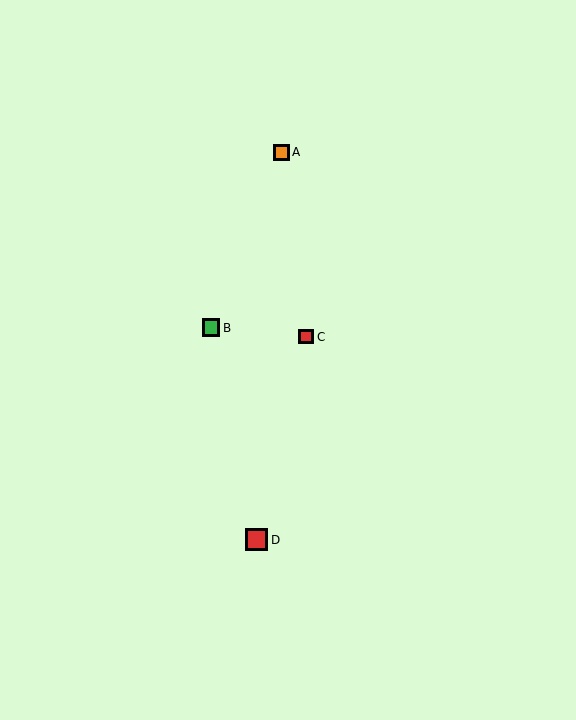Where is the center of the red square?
The center of the red square is at (306, 337).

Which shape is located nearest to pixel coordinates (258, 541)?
The red square (labeled D) at (257, 540) is nearest to that location.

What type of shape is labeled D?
Shape D is a red square.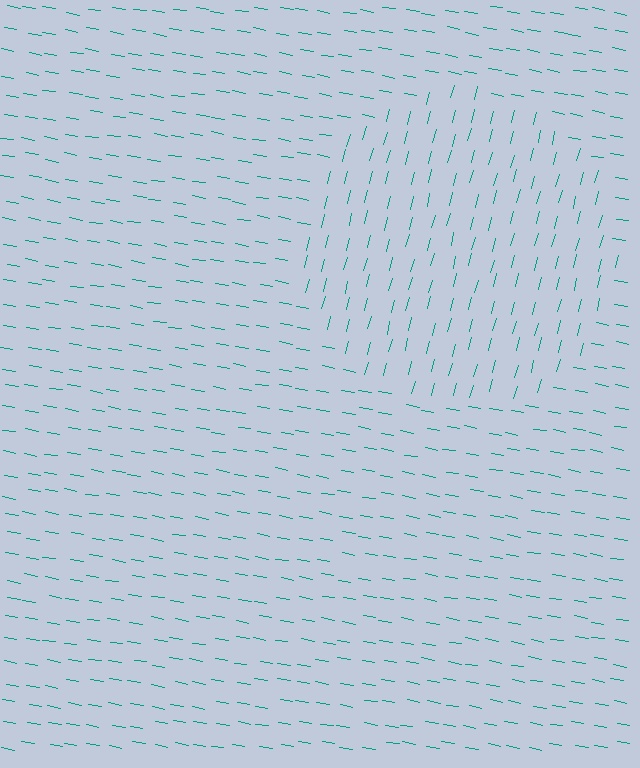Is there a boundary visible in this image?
Yes, there is a texture boundary formed by a change in line orientation.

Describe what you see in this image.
The image is filled with small teal line segments. A circle region in the image has lines oriented differently from the surrounding lines, creating a visible texture boundary.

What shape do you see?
I see a circle.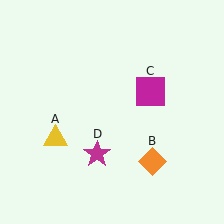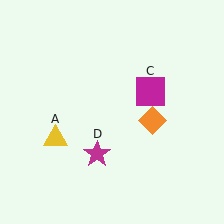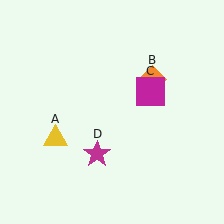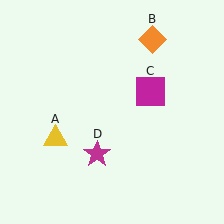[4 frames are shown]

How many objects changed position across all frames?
1 object changed position: orange diamond (object B).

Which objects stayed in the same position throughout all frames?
Yellow triangle (object A) and magenta square (object C) and magenta star (object D) remained stationary.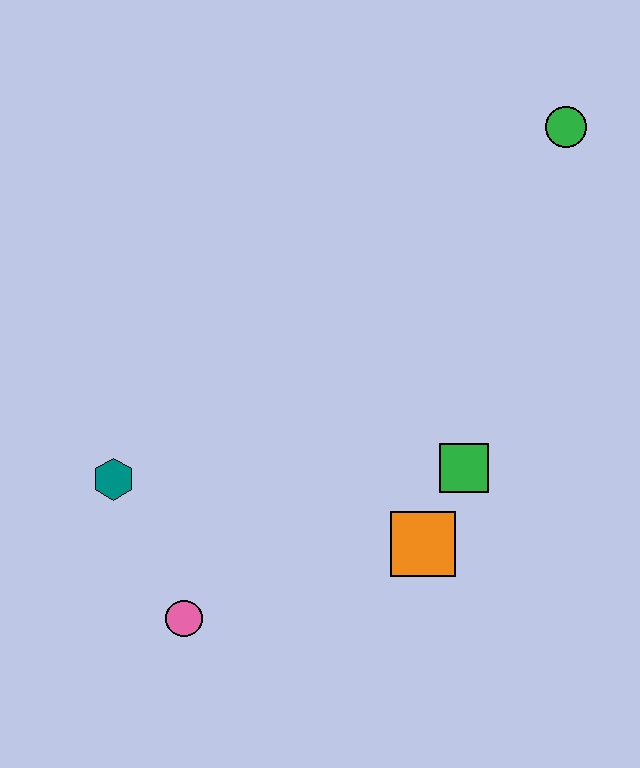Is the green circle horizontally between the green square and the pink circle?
No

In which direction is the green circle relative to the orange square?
The green circle is above the orange square.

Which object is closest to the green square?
The orange square is closest to the green square.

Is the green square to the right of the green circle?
No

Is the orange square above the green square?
No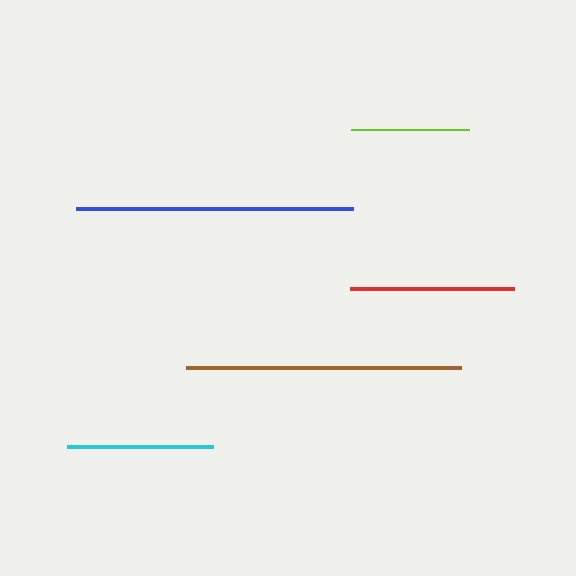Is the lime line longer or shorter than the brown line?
The brown line is longer than the lime line.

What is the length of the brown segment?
The brown segment is approximately 275 pixels long.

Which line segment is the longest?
The blue line is the longest at approximately 277 pixels.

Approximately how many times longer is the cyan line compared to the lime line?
The cyan line is approximately 1.2 times the length of the lime line.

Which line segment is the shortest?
The lime line is the shortest at approximately 118 pixels.